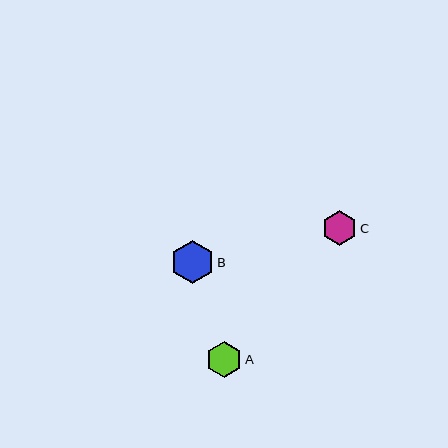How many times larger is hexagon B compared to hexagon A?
Hexagon B is approximately 1.2 times the size of hexagon A.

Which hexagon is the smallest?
Hexagon C is the smallest with a size of approximately 35 pixels.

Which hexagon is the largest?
Hexagon B is the largest with a size of approximately 43 pixels.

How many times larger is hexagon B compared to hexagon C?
Hexagon B is approximately 1.2 times the size of hexagon C.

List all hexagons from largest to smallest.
From largest to smallest: B, A, C.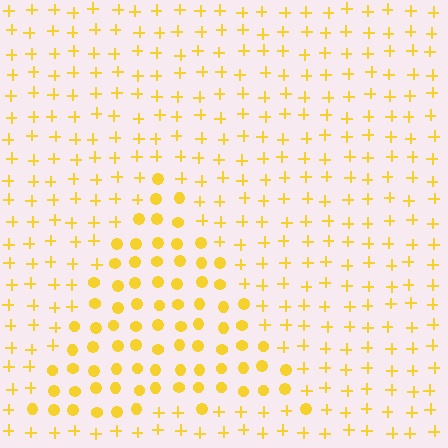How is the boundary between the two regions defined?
The boundary is defined by a change in element shape: circles inside vs. plus signs outside. All elements share the same color and spacing.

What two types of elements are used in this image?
The image uses circles inside the triangle region and plus signs outside it.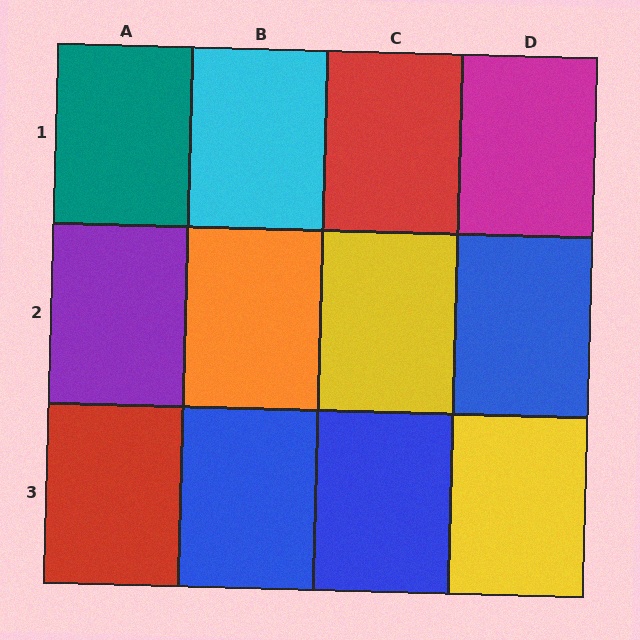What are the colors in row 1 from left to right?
Teal, cyan, red, magenta.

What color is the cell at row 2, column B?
Orange.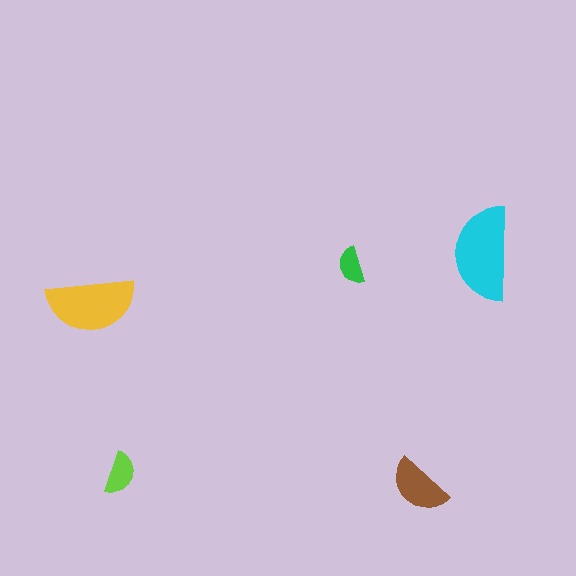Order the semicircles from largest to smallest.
the cyan one, the yellow one, the brown one, the lime one, the green one.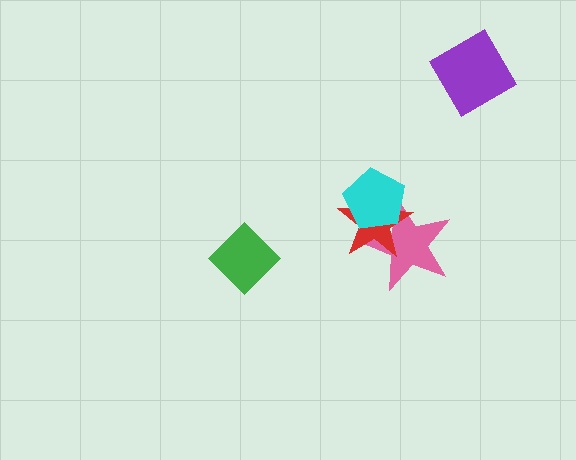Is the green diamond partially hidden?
No, no other shape covers it.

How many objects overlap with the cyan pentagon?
2 objects overlap with the cyan pentagon.